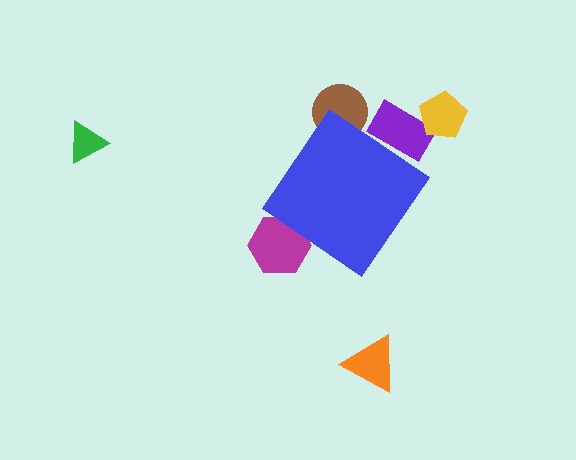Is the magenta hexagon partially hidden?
Yes, the magenta hexagon is partially hidden behind the blue diamond.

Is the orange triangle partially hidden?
No, the orange triangle is fully visible.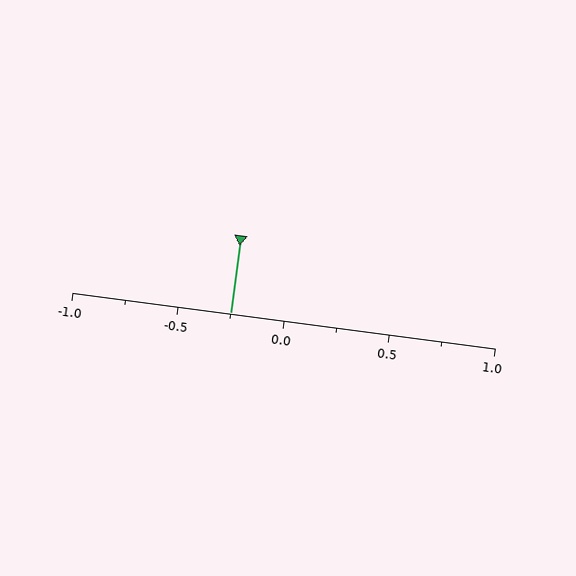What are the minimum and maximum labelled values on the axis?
The axis runs from -1.0 to 1.0.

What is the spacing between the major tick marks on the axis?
The major ticks are spaced 0.5 apart.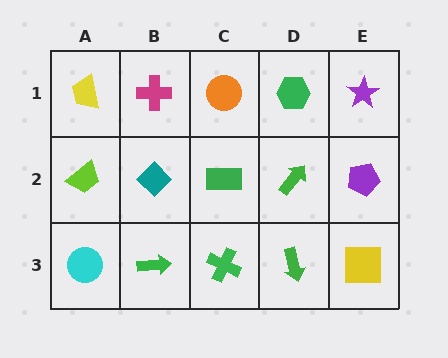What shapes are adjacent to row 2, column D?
A green hexagon (row 1, column D), a green arrow (row 3, column D), a green rectangle (row 2, column C), a purple pentagon (row 2, column E).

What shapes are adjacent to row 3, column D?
A green arrow (row 2, column D), a green cross (row 3, column C), a yellow square (row 3, column E).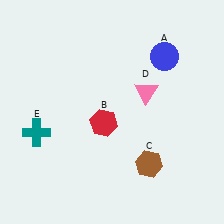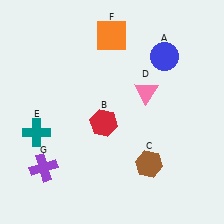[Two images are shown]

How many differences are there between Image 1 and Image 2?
There are 2 differences between the two images.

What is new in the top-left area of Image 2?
An orange square (F) was added in the top-left area of Image 2.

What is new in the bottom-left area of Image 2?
A purple cross (G) was added in the bottom-left area of Image 2.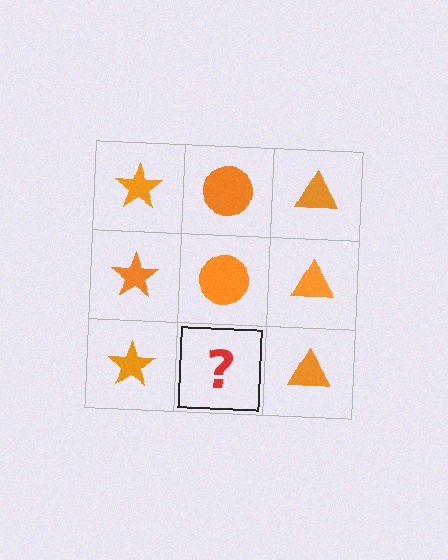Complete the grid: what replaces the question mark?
The question mark should be replaced with an orange circle.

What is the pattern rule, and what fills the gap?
The rule is that each column has a consistent shape. The gap should be filled with an orange circle.